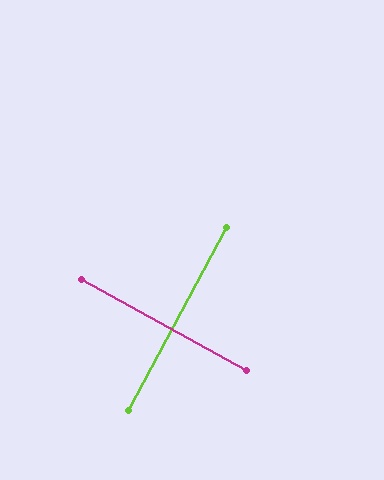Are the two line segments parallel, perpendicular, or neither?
Perpendicular — they meet at approximately 89°.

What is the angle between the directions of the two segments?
Approximately 89 degrees.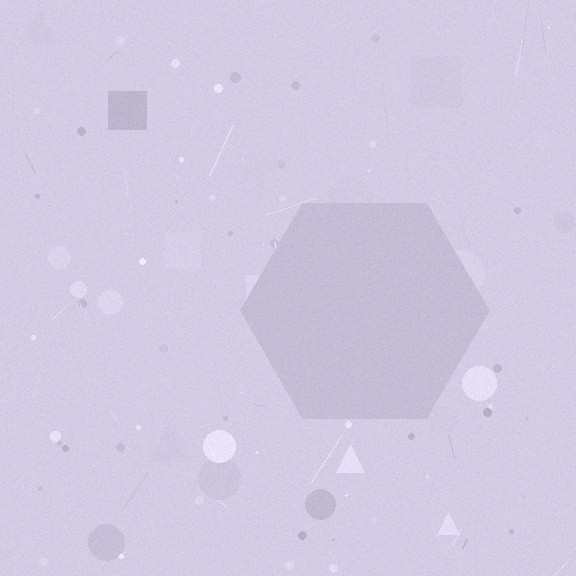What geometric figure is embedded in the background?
A hexagon is embedded in the background.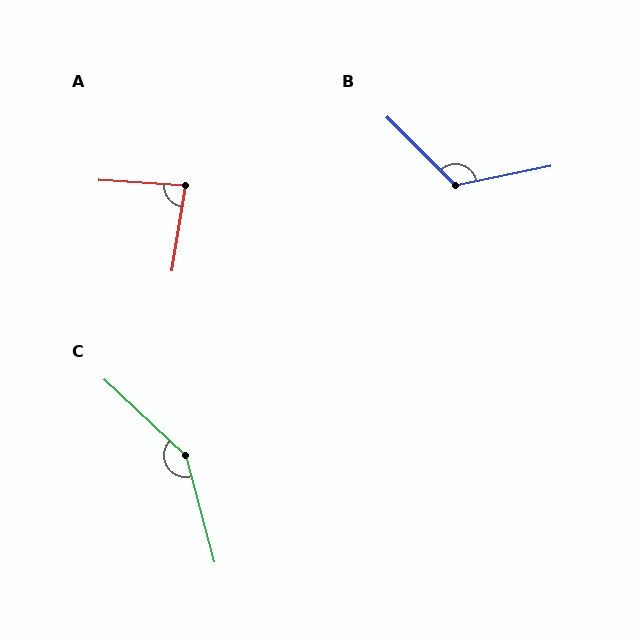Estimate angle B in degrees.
Approximately 123 degrees.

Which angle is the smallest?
A, at approximately 85 degrees.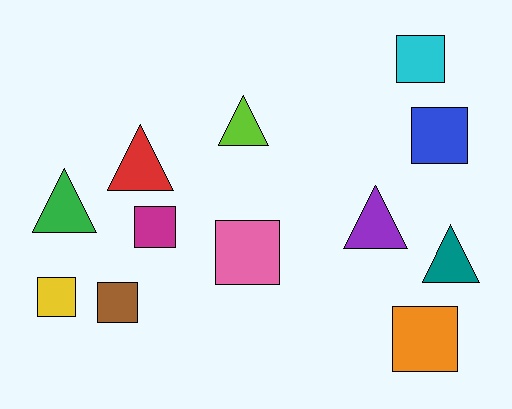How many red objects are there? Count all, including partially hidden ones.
There is 1 red object.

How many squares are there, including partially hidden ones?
There are 7 squares.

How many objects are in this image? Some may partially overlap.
There are 12 objects.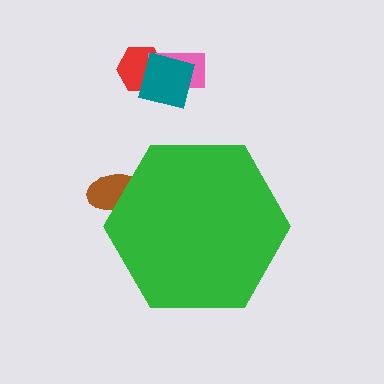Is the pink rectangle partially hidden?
No, the pink rectangle is fully visible.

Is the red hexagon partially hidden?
No, the red hexagon is fully visible.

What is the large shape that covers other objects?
A green hexagon.